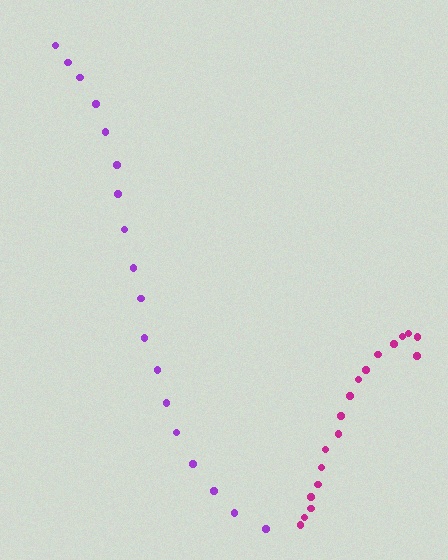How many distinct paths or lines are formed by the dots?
There are 2 distinct paths.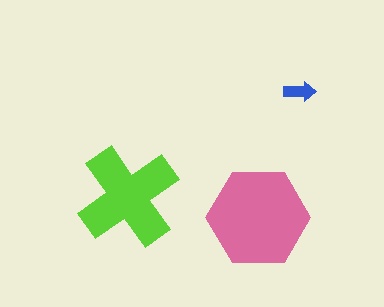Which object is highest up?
The blue arrow is topmost.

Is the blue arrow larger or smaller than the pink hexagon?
Smaller.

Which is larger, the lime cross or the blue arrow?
The lime cross.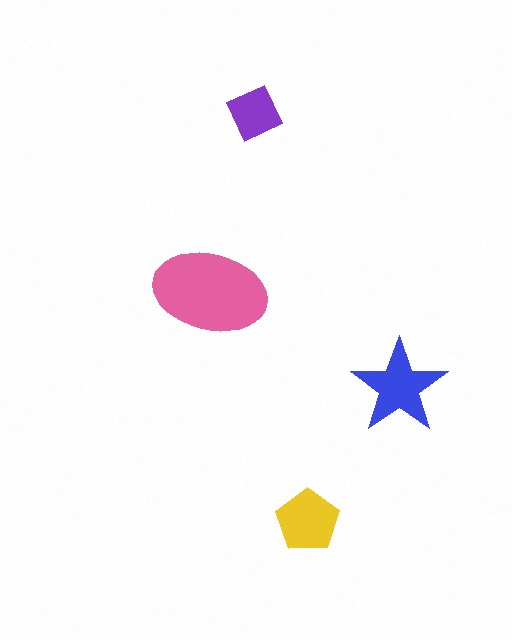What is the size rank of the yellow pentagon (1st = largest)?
3rd.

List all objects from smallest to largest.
The purple diamond, the yellow pentagon, the blue star, the pink ellipse.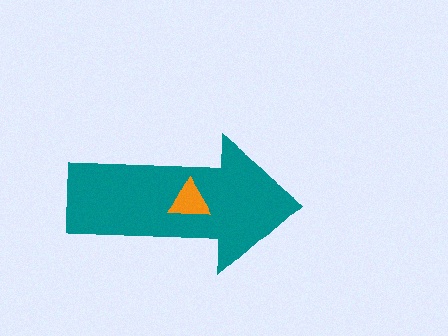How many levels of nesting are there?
2.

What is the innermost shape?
The orange triangle.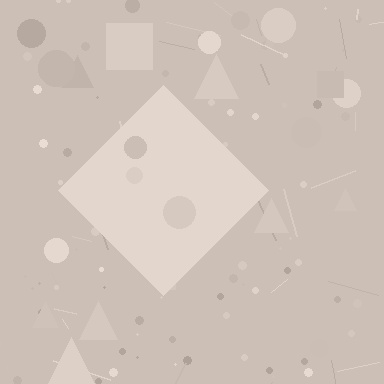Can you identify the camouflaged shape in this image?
The camouflaged shape is a diamond.